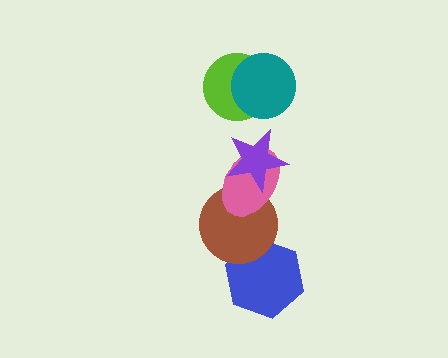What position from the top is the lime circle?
The lime circle is 2nd from the top.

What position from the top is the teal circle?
The teal circle is 1st from the top.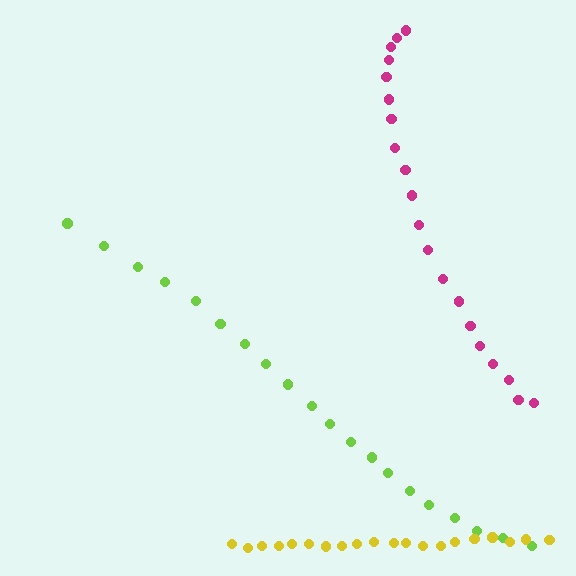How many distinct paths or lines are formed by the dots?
There are 3 distinct paths.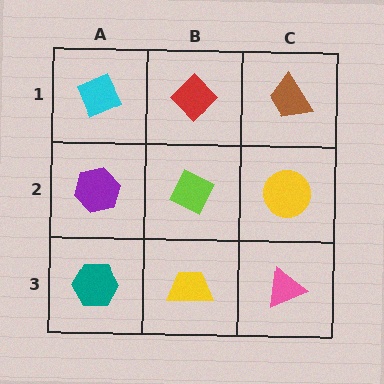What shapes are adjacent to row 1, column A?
A purple hexagon (row 2, column A), a red diamond (row 1, column B).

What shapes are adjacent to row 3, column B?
A lime diamond (row 2, column B), a teal hexagon (row 3, column A), a pink triangle (row 3, column C).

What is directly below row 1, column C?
A yellow circle.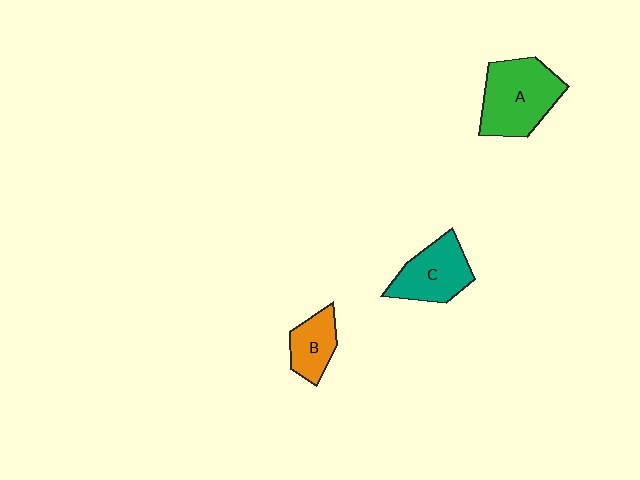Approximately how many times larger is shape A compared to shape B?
Approximately 1.9 times.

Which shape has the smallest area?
Shape B (orange).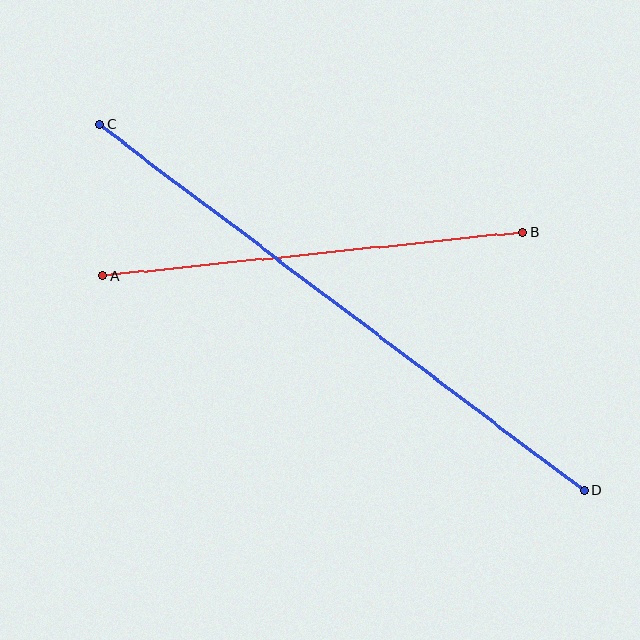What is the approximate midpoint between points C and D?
The midpoint is at approximately (342, 307) pixels.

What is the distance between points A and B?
The distance is approximately 421 pixels.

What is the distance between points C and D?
The distance is approximately 608 pixels.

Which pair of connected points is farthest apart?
Points C and D are farthest apart.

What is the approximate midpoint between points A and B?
The midpoint is at approximately (313, 254) pixels.